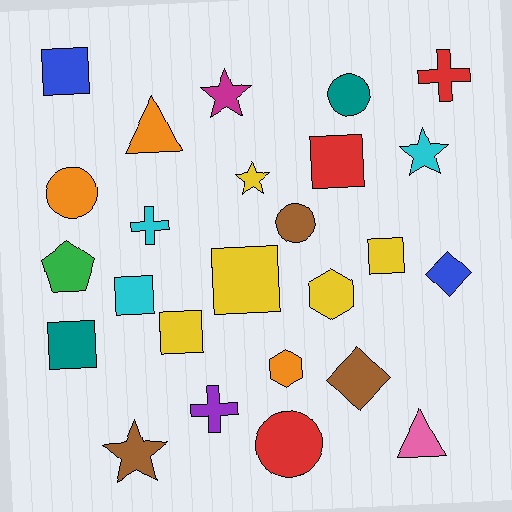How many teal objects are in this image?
There are 2 teal objects.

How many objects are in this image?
There are 25 objects.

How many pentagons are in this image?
There is 1 pentagon.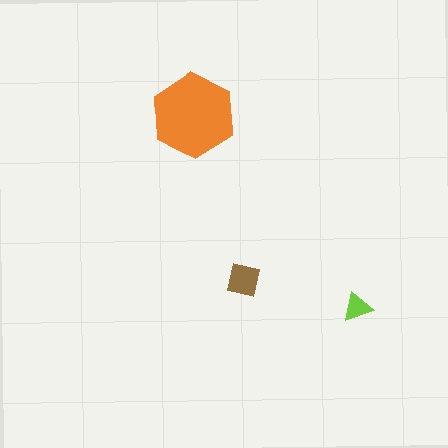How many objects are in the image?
There are 3 objects in the image.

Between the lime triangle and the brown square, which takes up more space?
The brown square.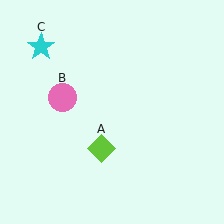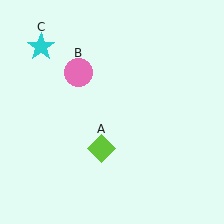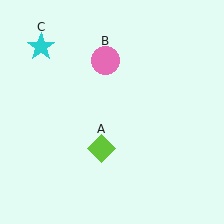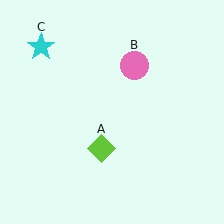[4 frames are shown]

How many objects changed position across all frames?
1 object changed position: pink circle (object B).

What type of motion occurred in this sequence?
The pink circle (object B) rotated clockwise around the center of the scene.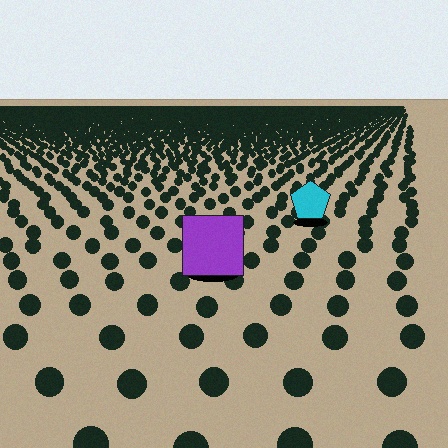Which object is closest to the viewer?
The purple square is closest. The texture marks near it are larger and more spread out.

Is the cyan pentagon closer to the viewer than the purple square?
No. The purple square is closer — you can tell from the texture gradient: the ground texture is coarser near it.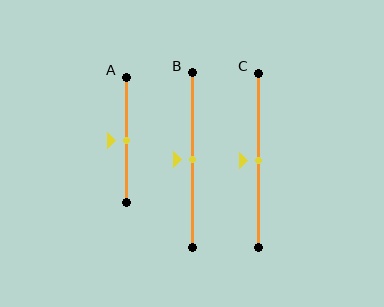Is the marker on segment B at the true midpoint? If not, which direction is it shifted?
Yes, the marker on segment B is at the true midpoint.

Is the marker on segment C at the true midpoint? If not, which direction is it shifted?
Yes, the marker on segment C is at the true midpoint.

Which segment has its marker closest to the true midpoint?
Segment A has its marker closest to the true midpoint.